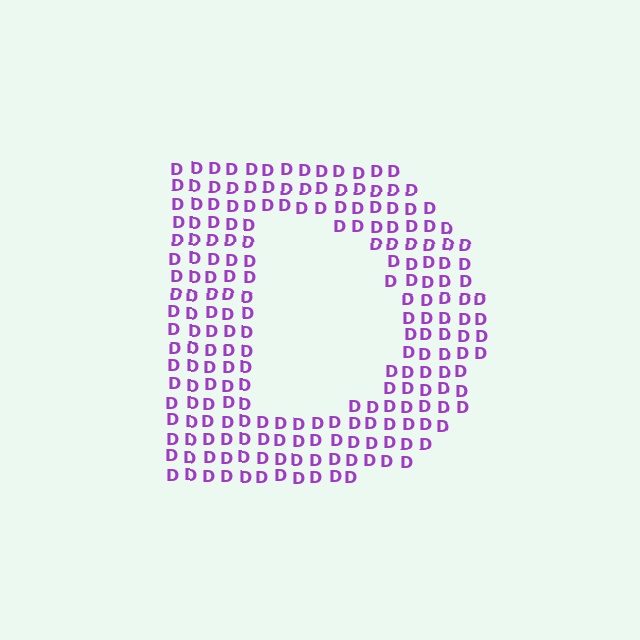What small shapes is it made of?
It is made of small letter D's.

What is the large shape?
The large shape is the letter D.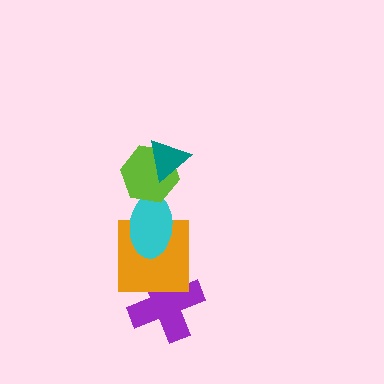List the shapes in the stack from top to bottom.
From top to bottom: the teal triangle, the lime hexagon, the cyan ellipse, the orange square, the purple cross.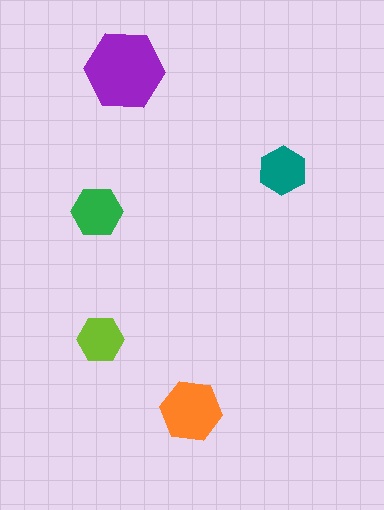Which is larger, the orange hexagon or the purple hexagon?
The purple one.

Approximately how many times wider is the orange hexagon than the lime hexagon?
About 1.5 times wider.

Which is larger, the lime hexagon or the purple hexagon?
The purple one.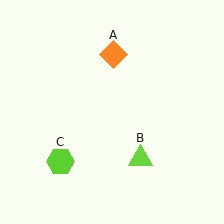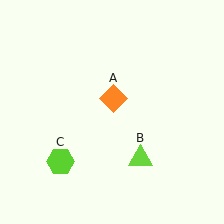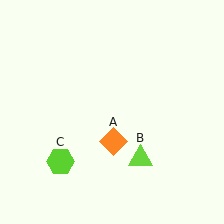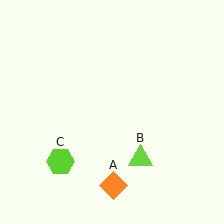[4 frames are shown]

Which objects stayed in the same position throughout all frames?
Lime triangle (object B) and lime hexagon (object C) remained stationary.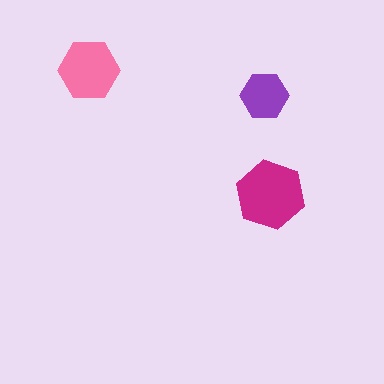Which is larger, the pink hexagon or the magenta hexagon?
The magenta one.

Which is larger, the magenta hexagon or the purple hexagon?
The magenta one.